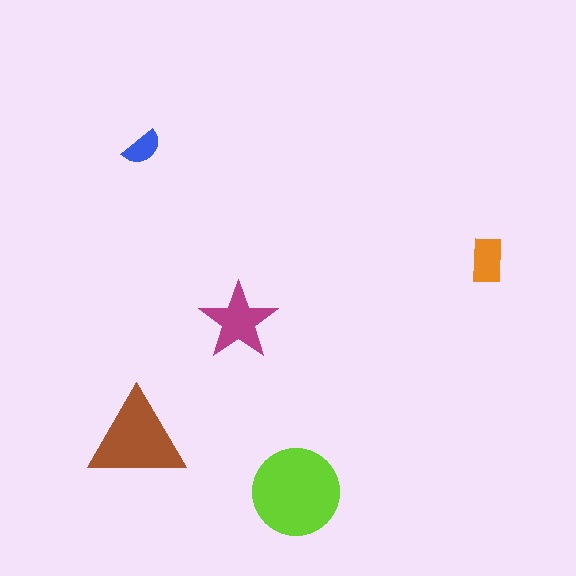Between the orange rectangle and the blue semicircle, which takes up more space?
The orange rectangle.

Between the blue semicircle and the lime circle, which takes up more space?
The lime circle.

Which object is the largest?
The lime circle.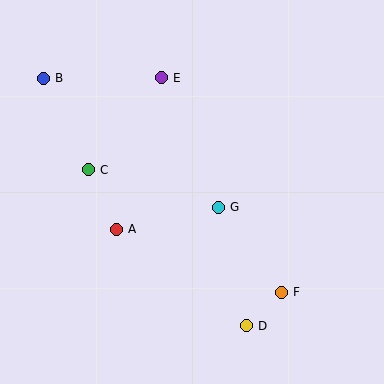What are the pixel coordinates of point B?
Point B is at (43, 78).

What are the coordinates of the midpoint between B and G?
The midpoint between B and G is at (131, 143).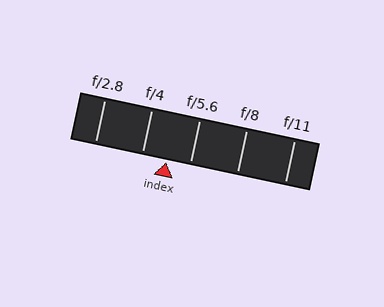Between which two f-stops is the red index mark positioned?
The index mark is between f/4 and f/5.6.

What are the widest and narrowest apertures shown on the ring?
The widest aperture shown is f/2.8 and the narrowest is f/11.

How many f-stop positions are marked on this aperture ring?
There are 5 f-stop positions marked.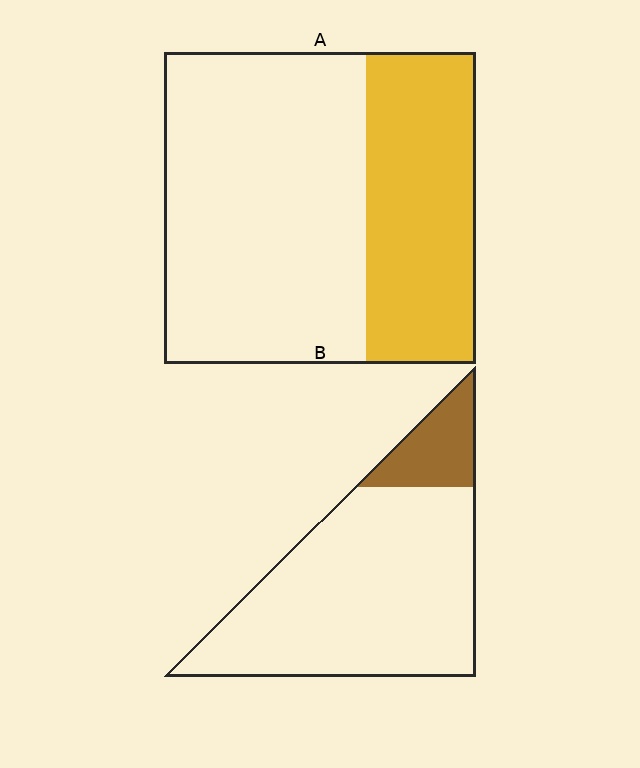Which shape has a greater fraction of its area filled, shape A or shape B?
Shape A.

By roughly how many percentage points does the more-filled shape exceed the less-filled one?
By roughly 20 percentage points (A over B).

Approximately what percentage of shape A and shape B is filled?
A is approximately 35% and B is approximately 15%.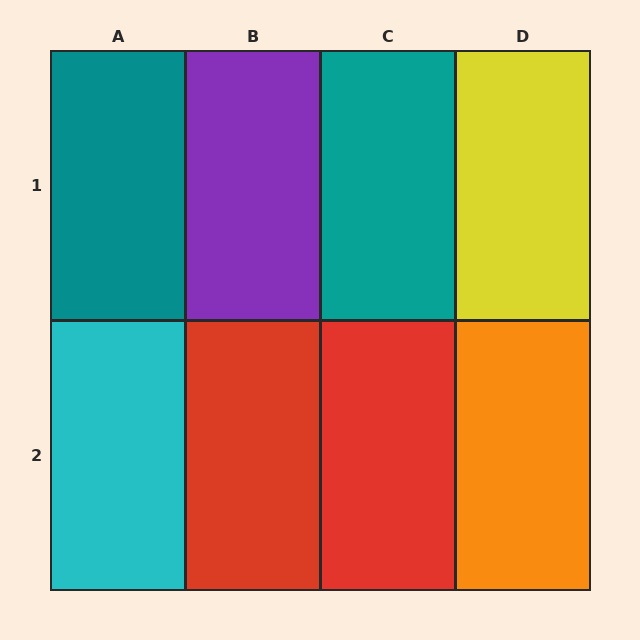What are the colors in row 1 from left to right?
Teal, purple, teal, yellow.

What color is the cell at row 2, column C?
Red.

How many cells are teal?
2 cells are teal.